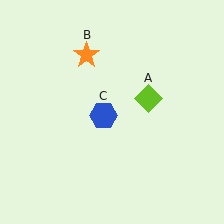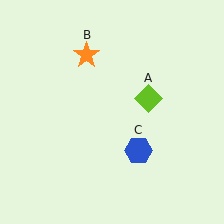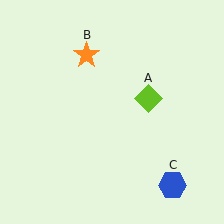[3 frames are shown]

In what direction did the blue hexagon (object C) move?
The blue hexagon (object C) moved down and to the right.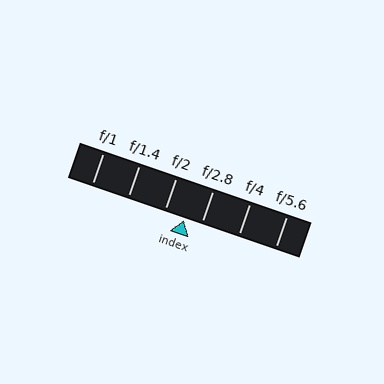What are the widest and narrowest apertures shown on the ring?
The widest aperture shown is f/1 and the narrowest is f/5.6.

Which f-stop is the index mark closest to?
The index mark is closest to f/2.8.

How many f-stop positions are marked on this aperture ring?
There are 6 f-stop positions marked.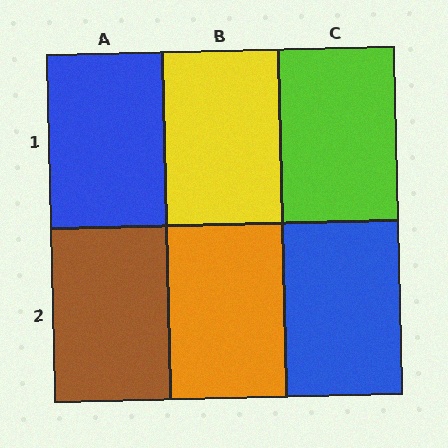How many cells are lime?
1 cell is lime.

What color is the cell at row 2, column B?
Orange.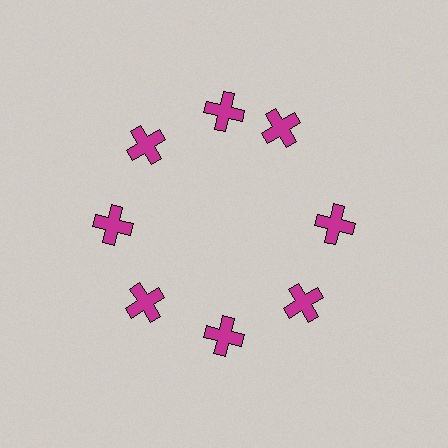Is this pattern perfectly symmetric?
No. The 8 magenta crosses are arranged in a ring, but one element near the 2 o'clock position is rotated out of alignment along the ring, breaking the 8-fold rotational symmetry.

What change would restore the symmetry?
The symmetry would be restored by rotating it back into even spacing with its neighbors so that all 8 crosses sit at equal angles and equal distance from the center.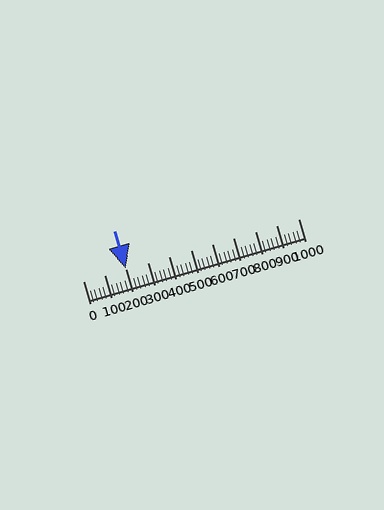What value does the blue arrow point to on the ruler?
The blue arrow points to approximately 200.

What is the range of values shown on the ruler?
The ruler shows values from 0 to 1000.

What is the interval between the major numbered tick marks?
The major tick marks are spaced 100 units apart.